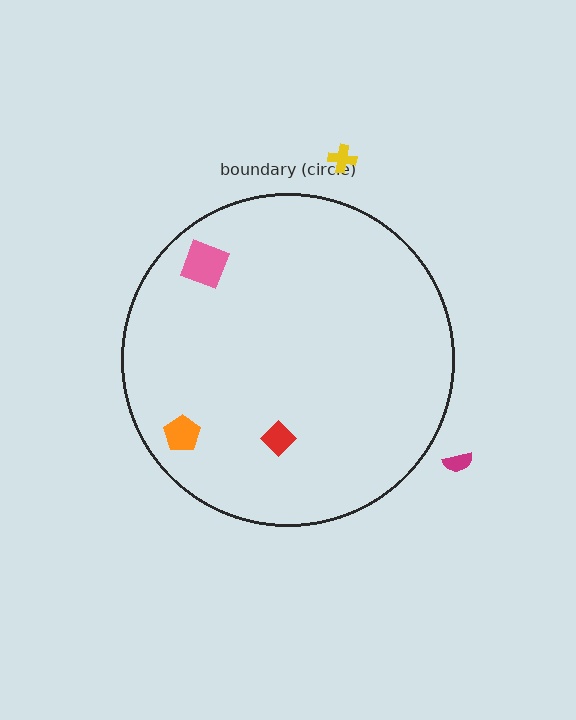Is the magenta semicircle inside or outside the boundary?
Outside.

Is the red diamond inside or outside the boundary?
Inside.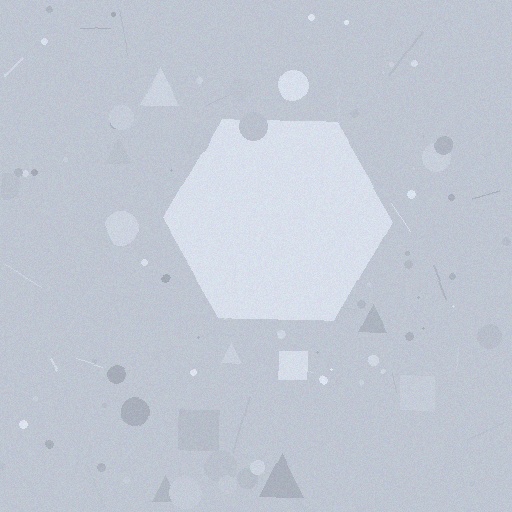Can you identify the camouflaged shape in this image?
The camouflaged shape is a hexagon.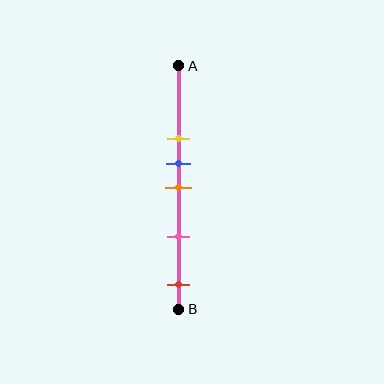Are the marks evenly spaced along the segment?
No, the marks are not evenly spaced.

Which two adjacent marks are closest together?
The blue and orange marks are the closest adjacent pair.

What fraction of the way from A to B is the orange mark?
The orange mark is approximately 50% (0.5) of the way from A to B.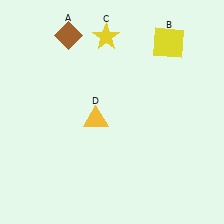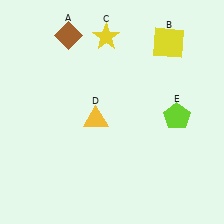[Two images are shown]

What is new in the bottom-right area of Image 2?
A lime pentagon (E) was added in the bottom-right area of Image 2.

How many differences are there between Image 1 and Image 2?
There is 1 difference between the two images.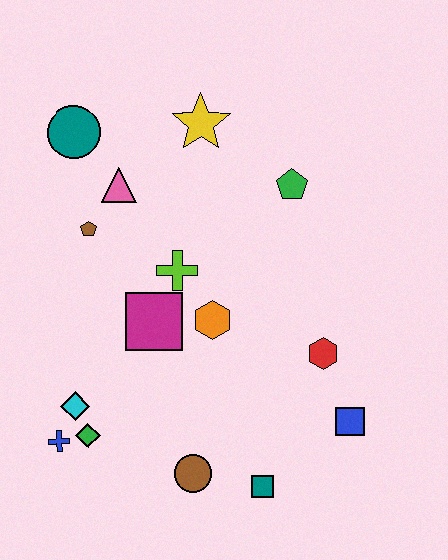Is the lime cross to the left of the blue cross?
No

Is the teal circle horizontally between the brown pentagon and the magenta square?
No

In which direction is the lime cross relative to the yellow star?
The lime cross is below the yellow star.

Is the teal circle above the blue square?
Yes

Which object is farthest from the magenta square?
The blue square is farthest from the magenta square.